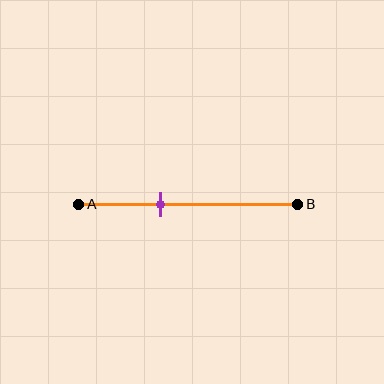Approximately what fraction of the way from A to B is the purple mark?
The purple mark is approximately 40% of the way from A to B.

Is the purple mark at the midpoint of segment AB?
No, the mark is at about 40% from A, not at the 50% midpoint.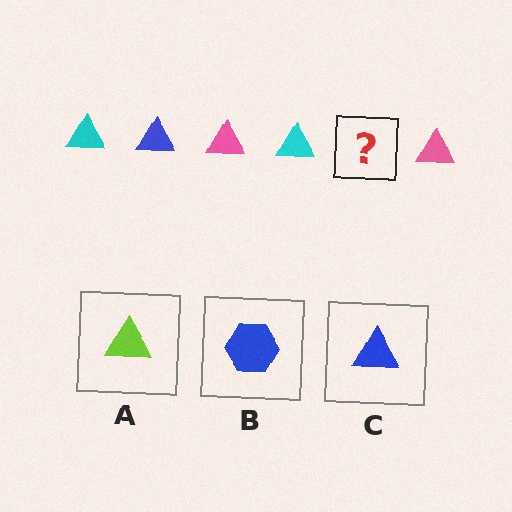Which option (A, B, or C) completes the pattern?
C.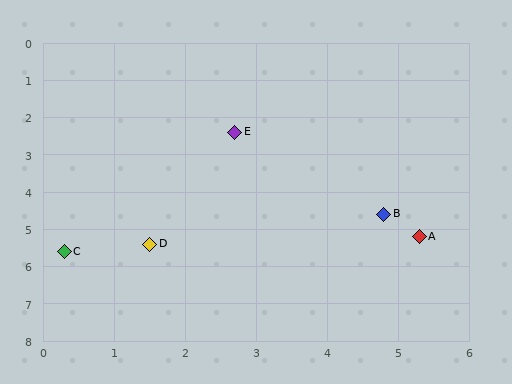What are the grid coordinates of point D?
Point D is at approximately (1.5, 5.4).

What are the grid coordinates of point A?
Point A is at approximately (5.3, 5.2).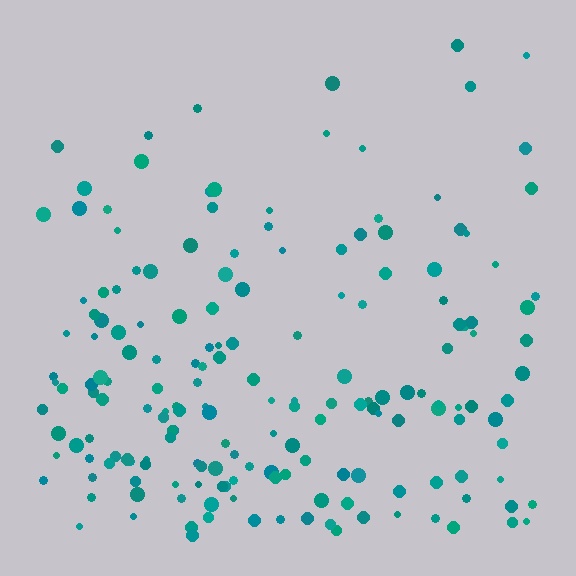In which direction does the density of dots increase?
From top to bottom, with the bottom side densest.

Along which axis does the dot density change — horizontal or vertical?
Vertical.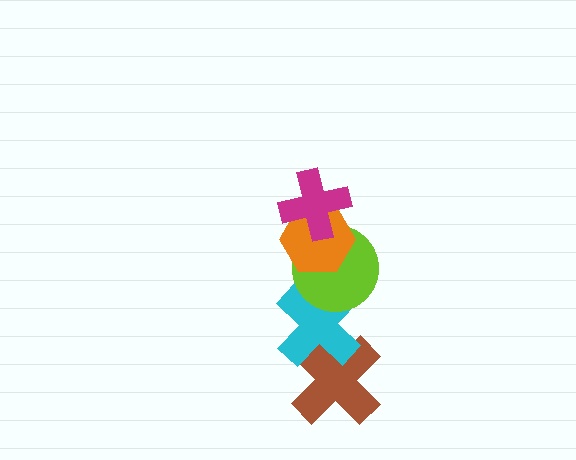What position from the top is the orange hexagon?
The orange hexagon is 2nd from the top.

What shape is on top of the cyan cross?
The lime circle is on top of the cyan cross.